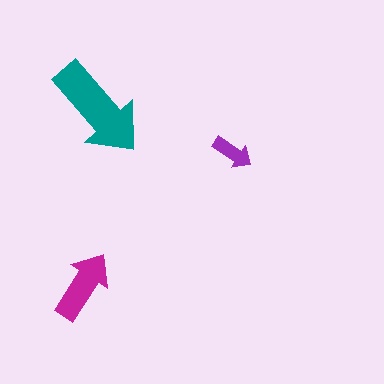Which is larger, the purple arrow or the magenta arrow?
The magenta one.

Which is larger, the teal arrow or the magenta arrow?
The teal one.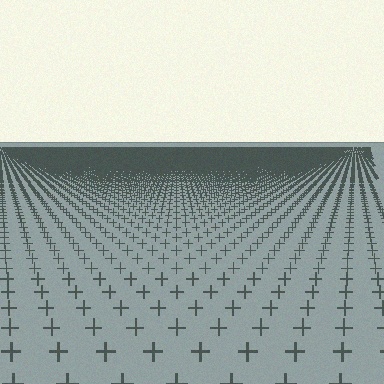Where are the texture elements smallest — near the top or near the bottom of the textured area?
Near the top.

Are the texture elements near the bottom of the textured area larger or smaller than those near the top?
Larger. Near the bottom, elements are closer to the viewer and appear at a bigger on-screen size.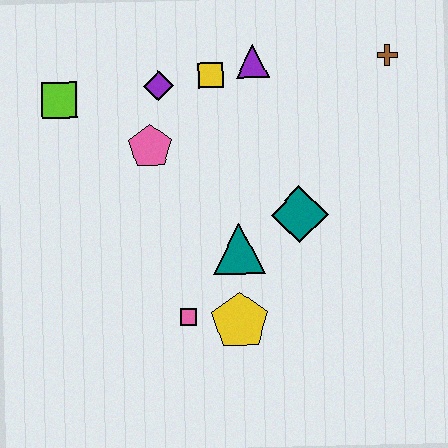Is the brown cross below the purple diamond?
No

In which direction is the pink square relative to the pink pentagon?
The pink square is below the pink pentagon.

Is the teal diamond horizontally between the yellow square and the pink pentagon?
No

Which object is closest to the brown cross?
The purple triangle is closest to the brown cross.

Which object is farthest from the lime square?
The brown cross is farthest from the lime square.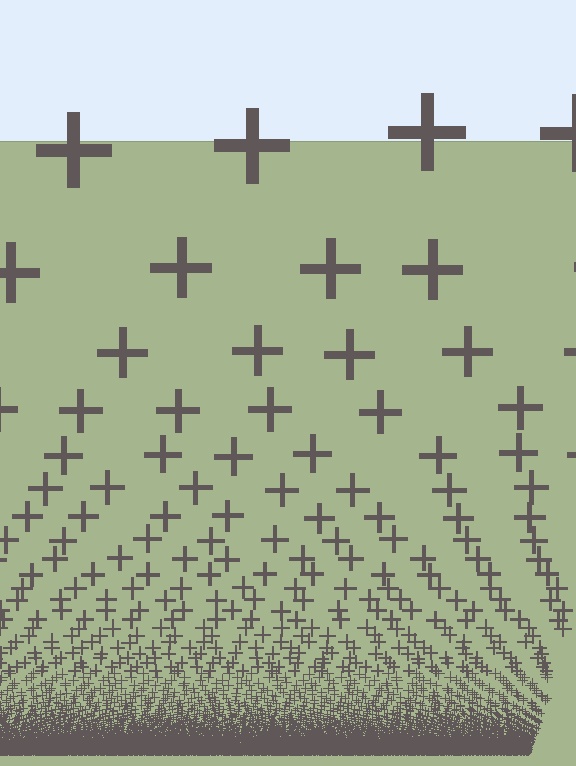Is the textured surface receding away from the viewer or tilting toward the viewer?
The surface appears to tilt toward the viewer. Texture elements get larger and sparser toward the top.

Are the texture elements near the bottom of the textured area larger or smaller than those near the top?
Smaller. The gradient is inverted — elements near the bottom are smaller and denser.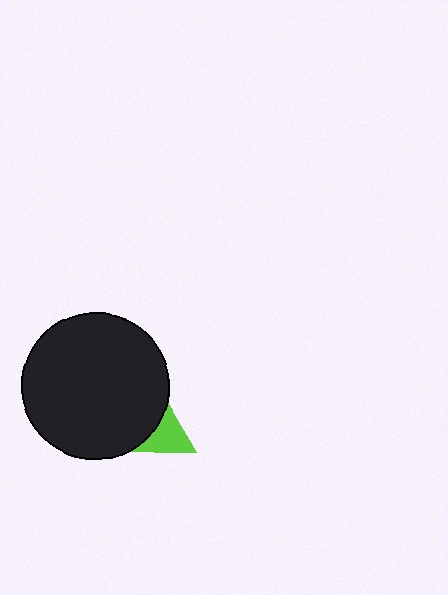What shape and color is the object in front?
The object in front is a black circle.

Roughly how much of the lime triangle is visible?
A small part of it is visible (roughly 38%).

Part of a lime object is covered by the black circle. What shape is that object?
It is a triangle.